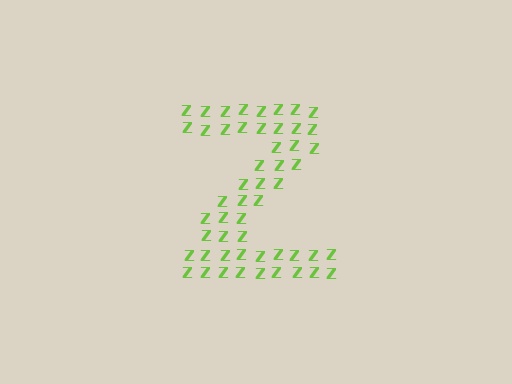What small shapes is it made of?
It is made of small letter Z's.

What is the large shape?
The large shape is the letter Z.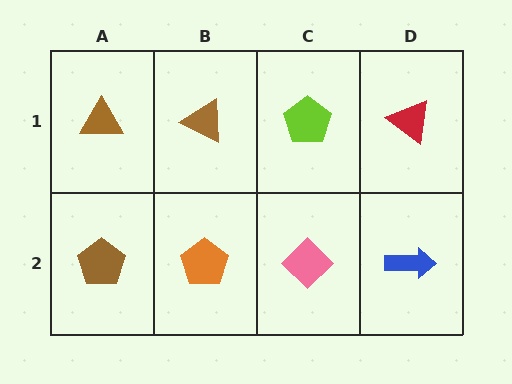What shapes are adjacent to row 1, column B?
An orange pentagon (row 2, column B), a brown triangle (row 1, column A), a lime pentagon (row 1, column C).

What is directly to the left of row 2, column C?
An orange pentagon.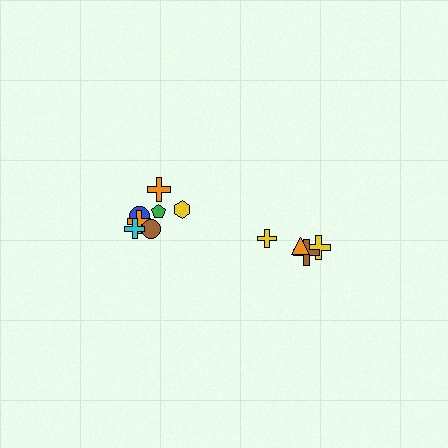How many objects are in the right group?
There are 4 objects.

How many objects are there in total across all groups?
There are 11 objects.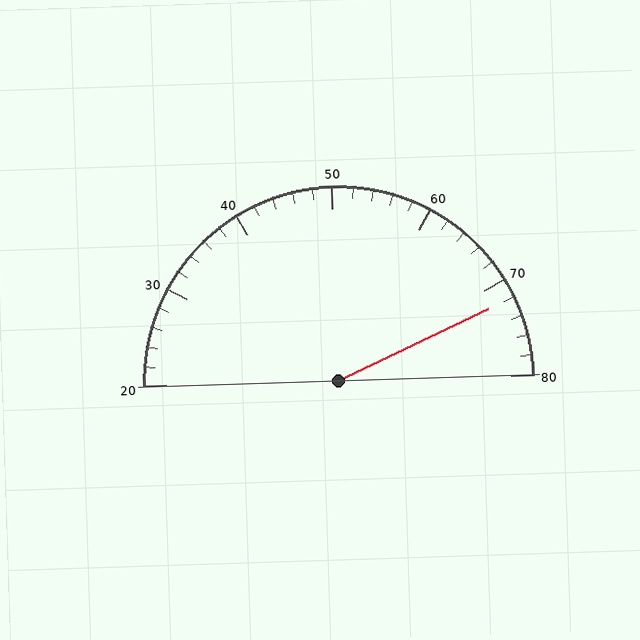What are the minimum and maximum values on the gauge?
The gauge ranges from 20 to 80.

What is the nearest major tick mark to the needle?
The nearest major tick mark is 70.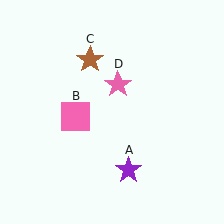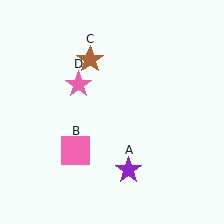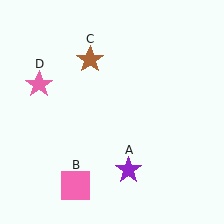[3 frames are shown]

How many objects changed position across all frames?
2 objects changed position: pink square (object B), pink star (object D).